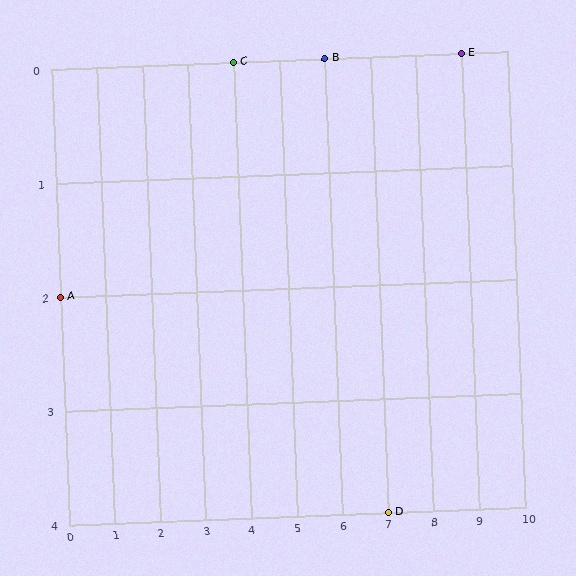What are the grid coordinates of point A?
Point A is at grid coordinates (0, 2).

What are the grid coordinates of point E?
Point E is at grid coordinates (9, 0).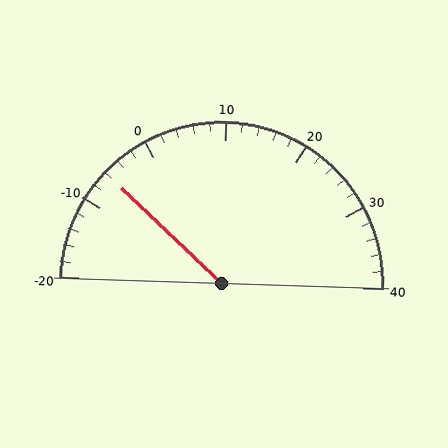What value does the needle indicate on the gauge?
The needle indicates approximately -6.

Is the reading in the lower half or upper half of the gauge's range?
The reading is in the lower half of the range (-20 to 40).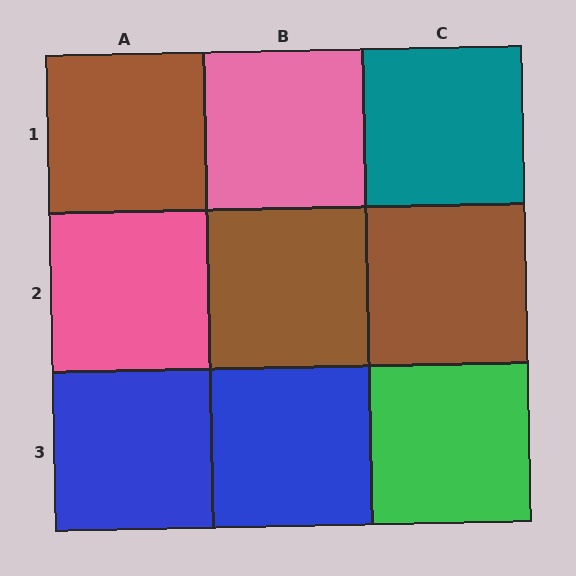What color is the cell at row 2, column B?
Brown.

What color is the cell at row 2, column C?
Brown.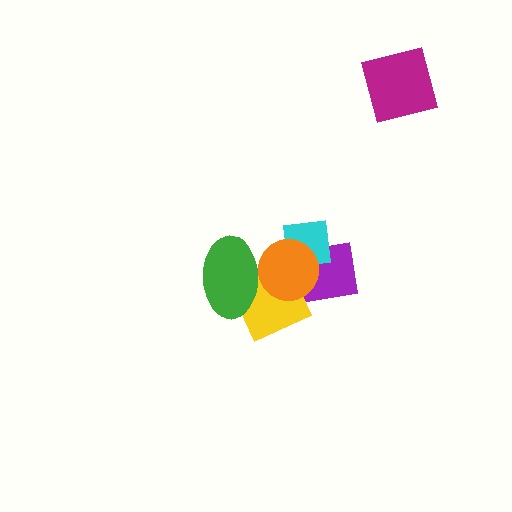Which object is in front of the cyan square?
The orange circle is in front of the cyan square.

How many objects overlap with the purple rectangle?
3 objects overlap with the purple rectangle.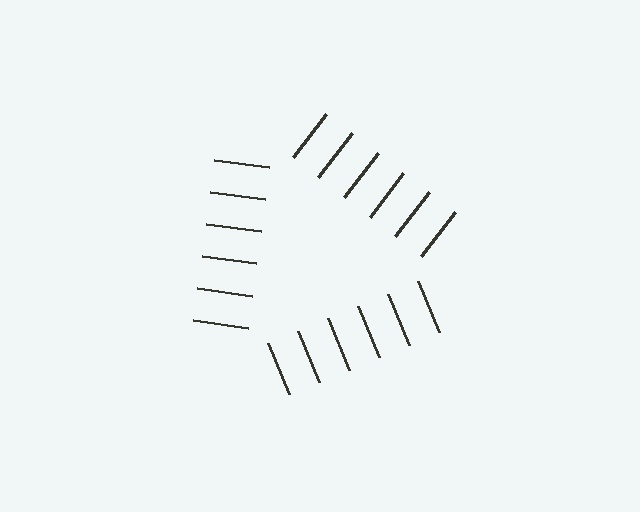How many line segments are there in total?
18 — 6 along each of the 3 edges.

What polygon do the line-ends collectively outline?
An illusory triangle — the line segments terminate on its edges but no continuous stroke is drawn.